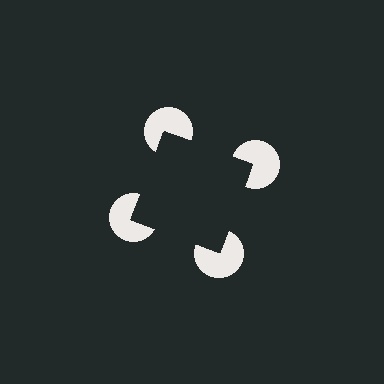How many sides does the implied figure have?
4 sides.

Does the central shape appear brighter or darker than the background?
It typically appears slightly darker than the background, even though no actual brightness change is drawn.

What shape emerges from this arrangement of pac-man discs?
An illusory square — its edges are inferred from the aligned wedge cuts in the pac-man discs, not physically drawn.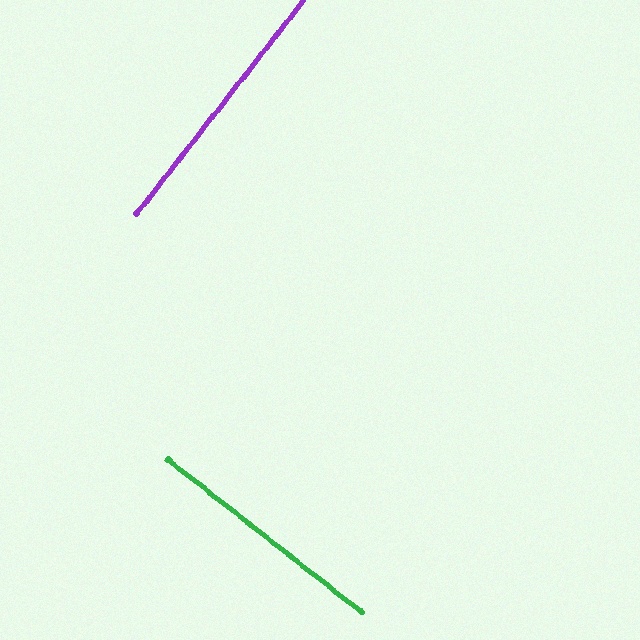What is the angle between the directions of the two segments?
Approximately 90 degrees.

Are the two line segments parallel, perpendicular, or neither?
Perpendicular — they meet at approximately 90°.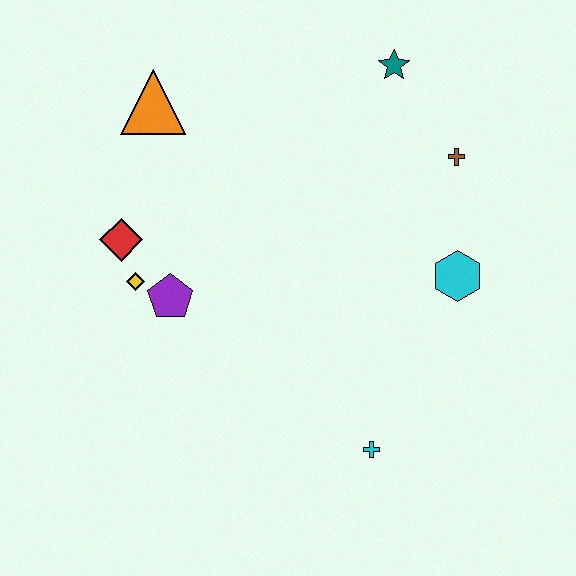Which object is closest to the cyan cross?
The cyan hexagon is closest to the cyan cross.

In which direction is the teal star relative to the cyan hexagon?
The teal star is above the cyan hexagon.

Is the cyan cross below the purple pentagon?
Yes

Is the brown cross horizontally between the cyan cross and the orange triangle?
No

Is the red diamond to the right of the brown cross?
No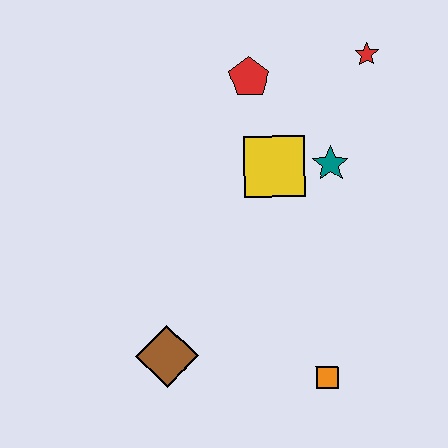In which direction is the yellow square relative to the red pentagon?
The yellow square is below the red pentagon.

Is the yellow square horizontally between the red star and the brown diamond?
Yes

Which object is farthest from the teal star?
The brown diamond is farthest from the teal star.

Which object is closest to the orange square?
The brown diamond is closest to the orange square.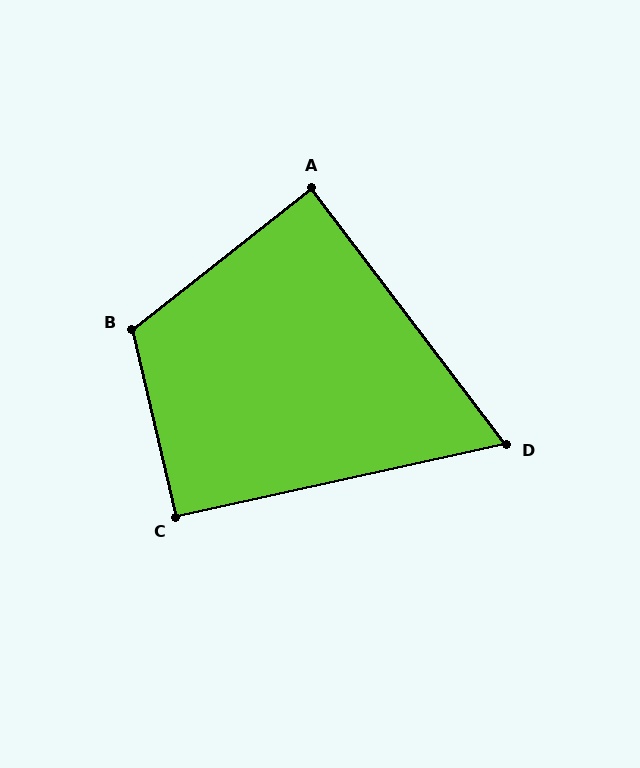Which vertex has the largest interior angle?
B, at approximately 115 degrees.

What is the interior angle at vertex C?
Approximately 91 degrees (approximately right).